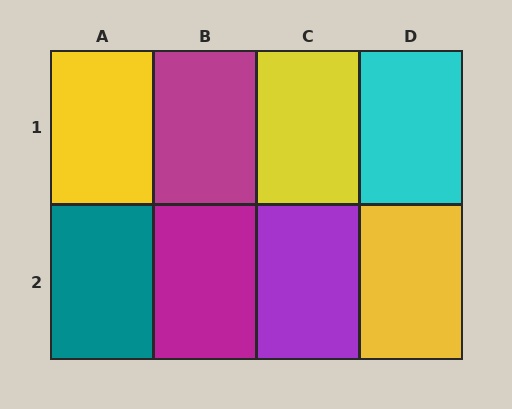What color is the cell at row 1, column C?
Yellow.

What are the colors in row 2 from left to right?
Teal, magenta, purple, yellow.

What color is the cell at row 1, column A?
Yellow.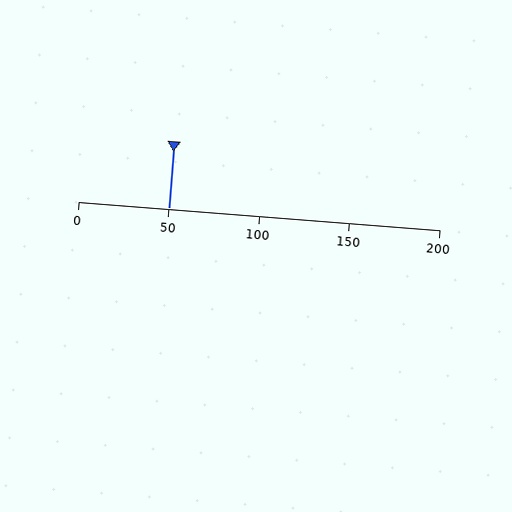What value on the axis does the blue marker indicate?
The marker indicates approximately 50.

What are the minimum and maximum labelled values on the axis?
The axis runs from 0 to 200.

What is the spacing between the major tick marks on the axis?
The major ticks are spaced 50 apart.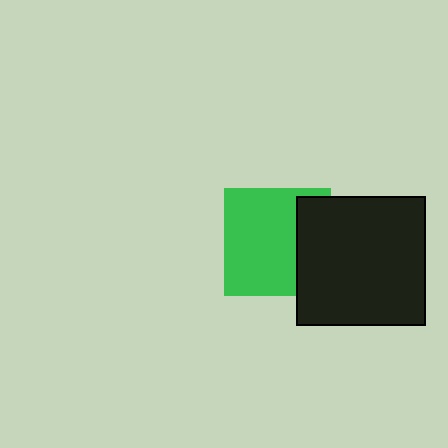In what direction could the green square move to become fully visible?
The green square could move left. That would shift it out from behind the black square entirely.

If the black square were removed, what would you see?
You would see the complete green square.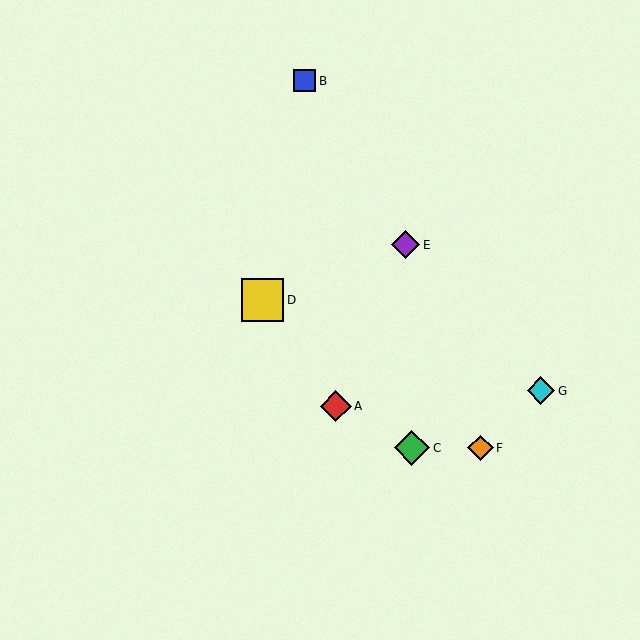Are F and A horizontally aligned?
No, F is at y≈448 and A is at y≈406.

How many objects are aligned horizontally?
2 objects (C, F) are aligned horizontally.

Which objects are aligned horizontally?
Objects C, F are aligned horizontally.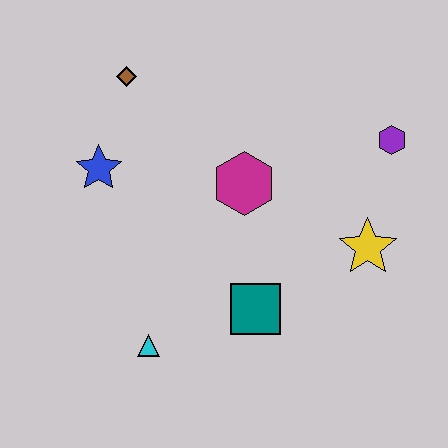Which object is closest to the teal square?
The cyan triangle is closest to the teal square.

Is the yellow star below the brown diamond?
Yes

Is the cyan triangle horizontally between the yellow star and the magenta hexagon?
No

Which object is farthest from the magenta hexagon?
The cyan triangle is farthest from the magenta hexagon.